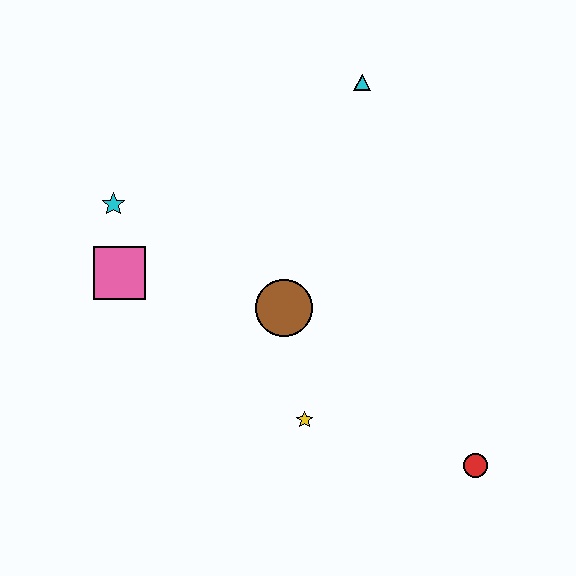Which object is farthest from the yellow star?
The cyan triangle is farthest from the yellow star.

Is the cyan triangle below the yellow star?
No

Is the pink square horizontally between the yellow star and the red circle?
No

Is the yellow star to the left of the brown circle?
No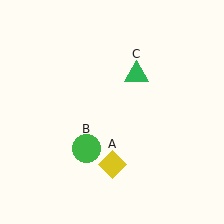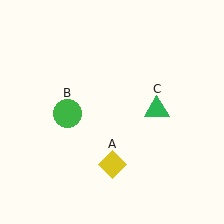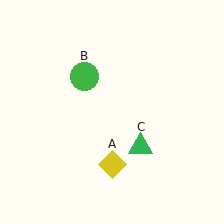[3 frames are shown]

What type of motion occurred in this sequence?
The green circle (object B), green triangle (object C) rotated clockwise around the center of the scene.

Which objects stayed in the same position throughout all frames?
Yellow diamond (object A) remained stationary.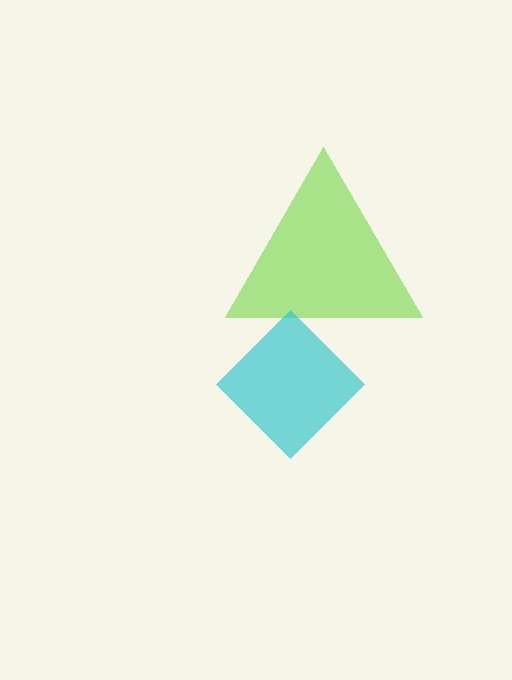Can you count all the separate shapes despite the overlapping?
Yes, there are 2 separate shapes.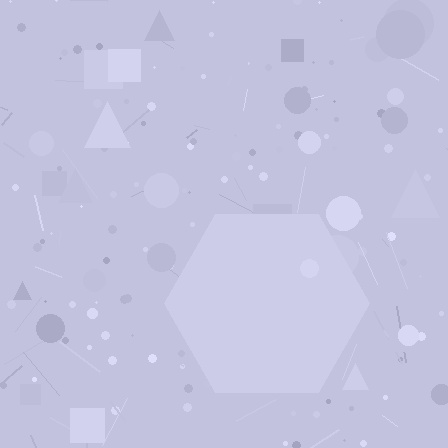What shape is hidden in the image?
A hexagon is hidden in the image.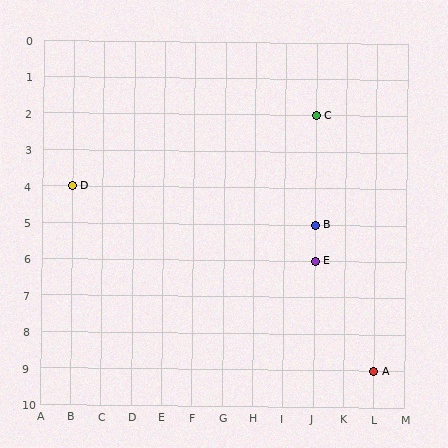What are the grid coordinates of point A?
Point A is at grid coordinates (L, 9).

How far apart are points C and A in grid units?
Points C and A are 2 columns and 7 rows apart (about 7.3 grid units diagonally).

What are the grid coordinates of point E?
Point E is at grid coordinates (J, 6).